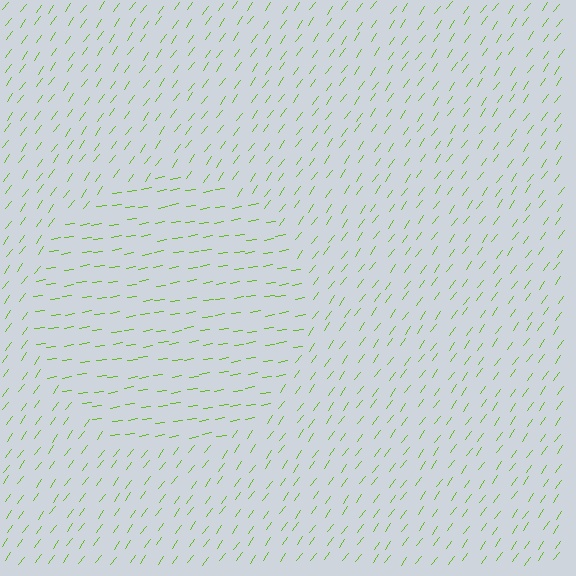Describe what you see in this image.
The image is filled with small lime line segments. A circle region in the image has lines oriented differently from the surrounding lines, creating a visible texture boundary.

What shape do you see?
I see a circle.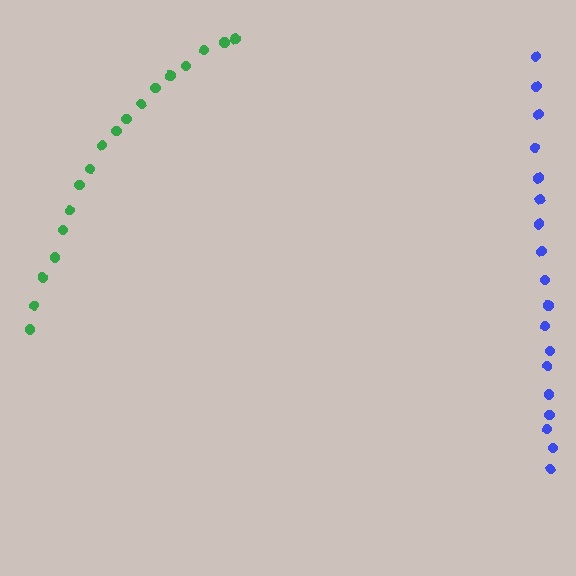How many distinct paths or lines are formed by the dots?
There are 2 distinct paths.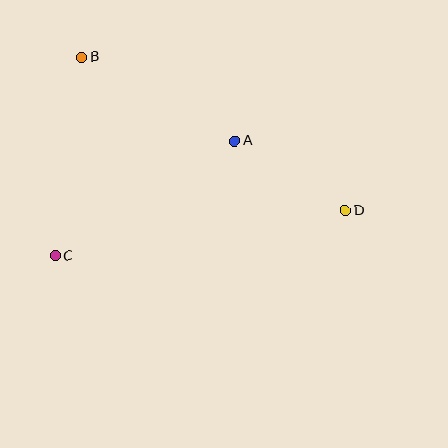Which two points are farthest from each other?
Points B and D are farthest from each other.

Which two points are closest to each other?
Points A and D are closest to each other.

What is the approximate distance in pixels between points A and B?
The distance between A and B is approximately 174 pixels.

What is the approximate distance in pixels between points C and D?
The distance between C and D is approximately 293 pixels.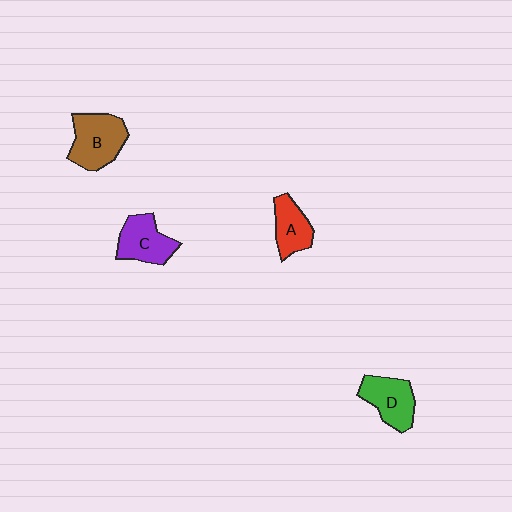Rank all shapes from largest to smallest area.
From largest to smallest: B (brown), D (green), C (purple), A (red).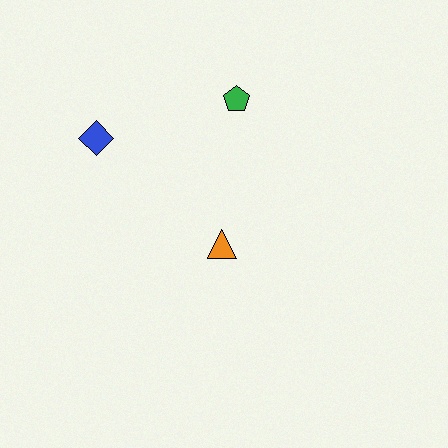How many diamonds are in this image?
There is 1 diamond.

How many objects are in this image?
There are 3 objects.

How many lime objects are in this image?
There are no lime objects.